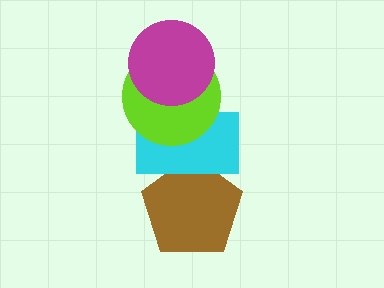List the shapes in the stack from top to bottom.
From top to bottom: the magenta circle, the lime circle, the cyan rectangle, the brown pentagon.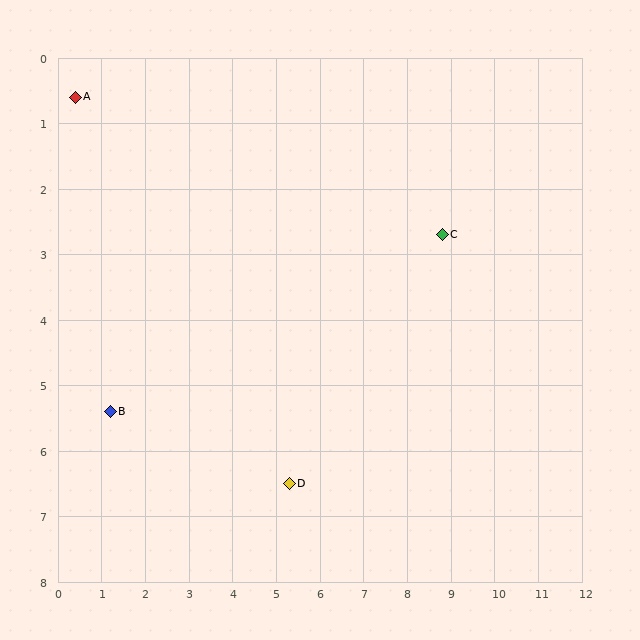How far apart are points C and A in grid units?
Points C and A are about 8.7 grid units apart.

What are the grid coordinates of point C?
Point C is at approximately (8.8, 2.7).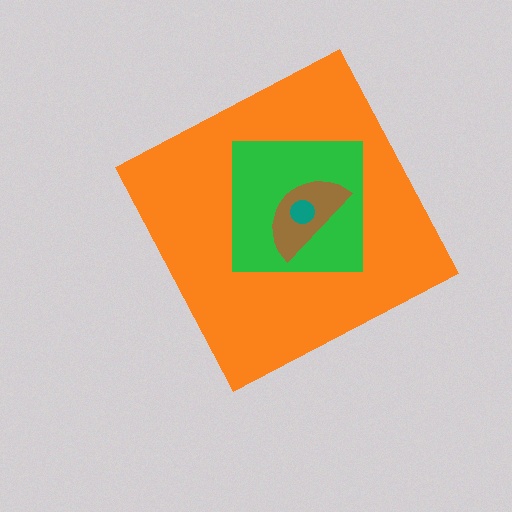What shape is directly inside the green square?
The brown semicircle.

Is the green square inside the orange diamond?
Yes.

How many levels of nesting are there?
4.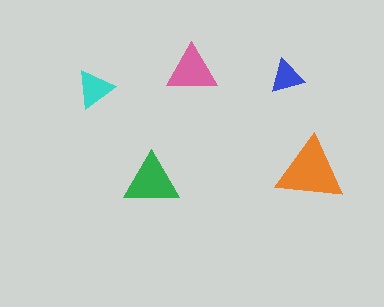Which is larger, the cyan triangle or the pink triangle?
The pink one.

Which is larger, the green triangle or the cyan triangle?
The green one.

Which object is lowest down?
The green triangle is bottommost.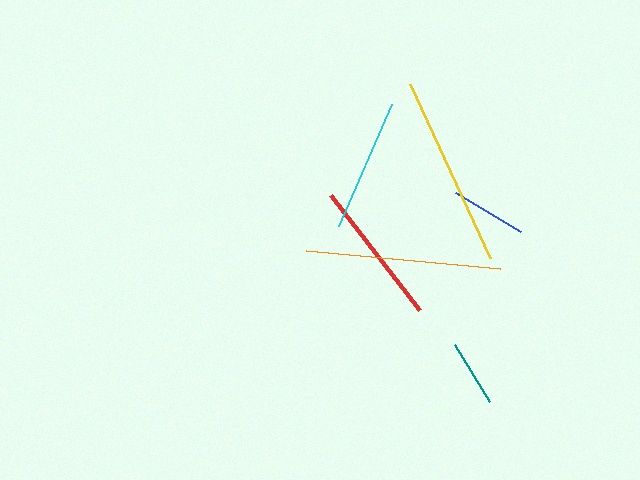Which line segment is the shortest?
The teal line is the shortest at approximately 67 pixels.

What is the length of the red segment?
The red segment is approximately 146 pixels long.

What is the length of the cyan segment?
The cyan segment is approximately 134 pixels long.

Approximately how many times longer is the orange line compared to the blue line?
The orange line is approximately 2.5 times the length of the blue line.